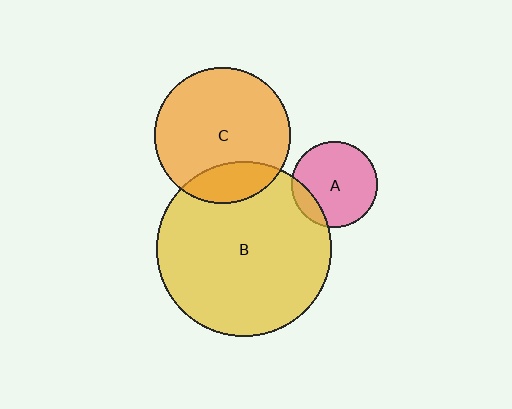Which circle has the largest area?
Circle B (yellow).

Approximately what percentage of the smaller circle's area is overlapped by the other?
Approximately 20%.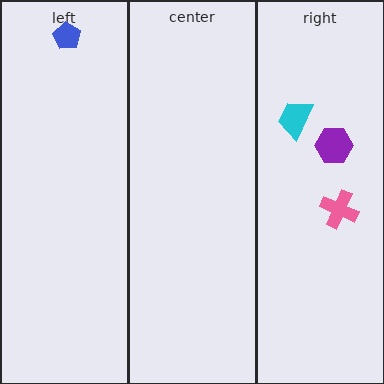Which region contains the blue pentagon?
The left region.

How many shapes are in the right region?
3.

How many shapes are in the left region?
1.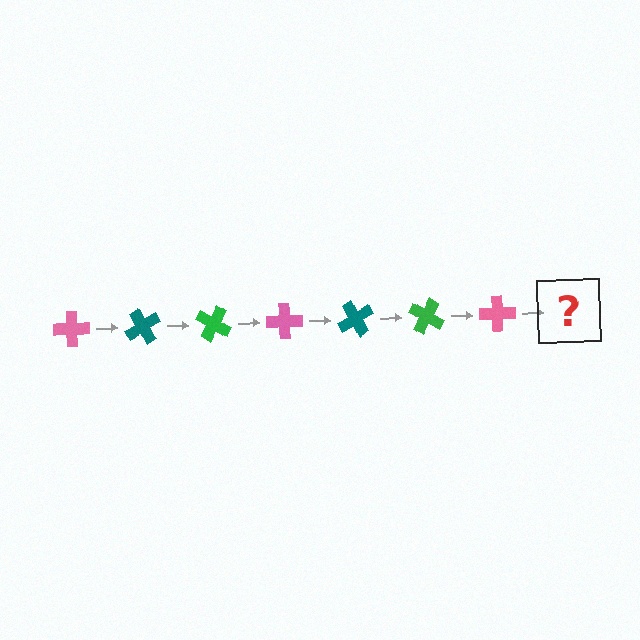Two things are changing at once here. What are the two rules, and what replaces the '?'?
The two rules are that it rotates 60 degrees each step and the color cycles through pink, teal, and green. The '?' should be a teal cross, rotated 420 degrees from the start.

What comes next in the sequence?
The next element should be a teal cross, rotated 420 degrees from the start.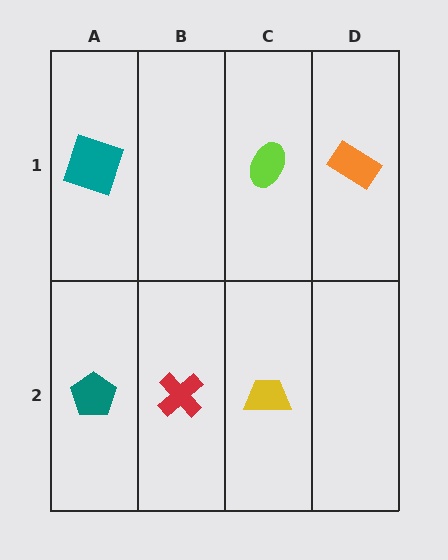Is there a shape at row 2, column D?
No, that cell is empty.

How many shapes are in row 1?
3 shapes.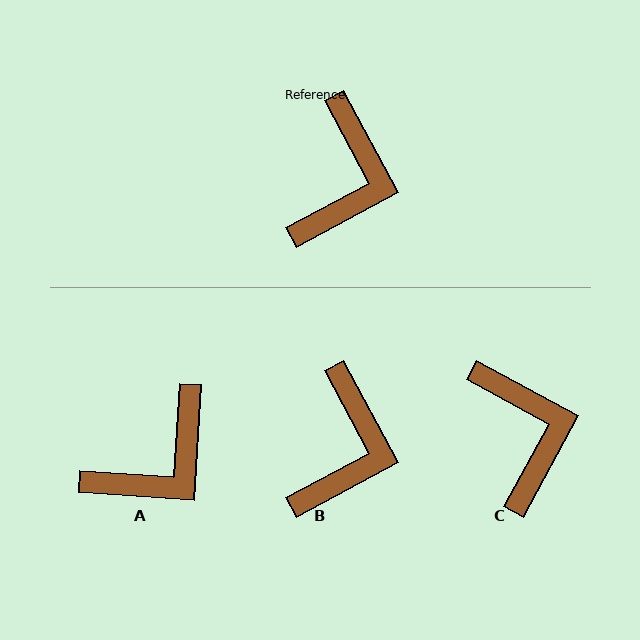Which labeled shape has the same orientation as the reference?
B.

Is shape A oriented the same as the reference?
No, it is off by about 32 degrees.